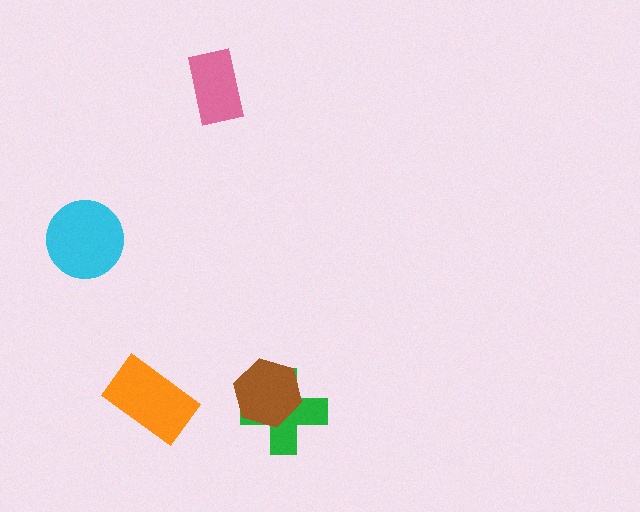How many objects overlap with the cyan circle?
0 objects overlap with the cyan circle.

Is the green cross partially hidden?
Yes, it is partially covered by another shape.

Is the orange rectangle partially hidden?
No, no other shape covers it.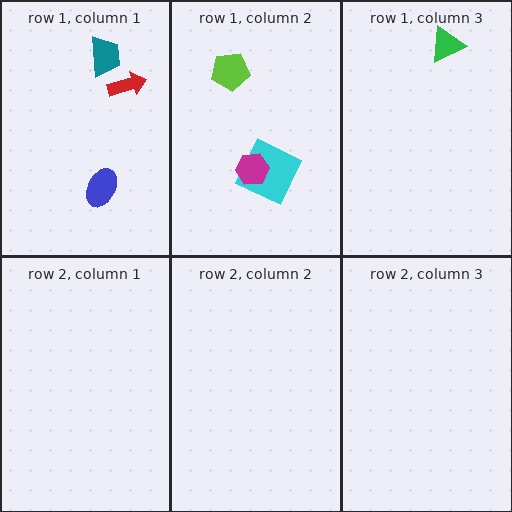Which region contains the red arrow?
The row 1, column 1 region.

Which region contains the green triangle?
The row 1, column 3 region.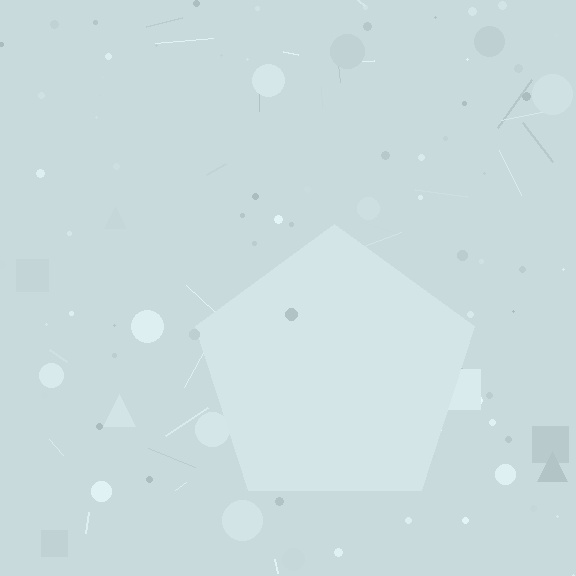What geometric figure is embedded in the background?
A pentagon is embedded in the background.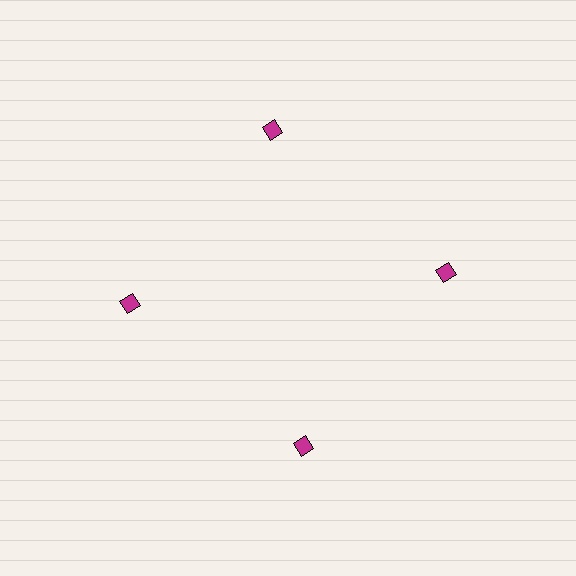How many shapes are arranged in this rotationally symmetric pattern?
There are 4 shapes, arranged in 4 groups of 1.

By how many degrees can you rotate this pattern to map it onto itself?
The pattern maps onto itself every 90 degrees of rotation.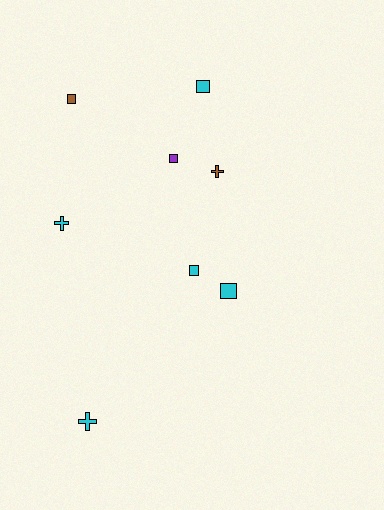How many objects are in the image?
There are 8 objects.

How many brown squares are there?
There is 1 brown square.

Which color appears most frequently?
Cyan, with 5 objects.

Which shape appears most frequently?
Square, with 5 objects.